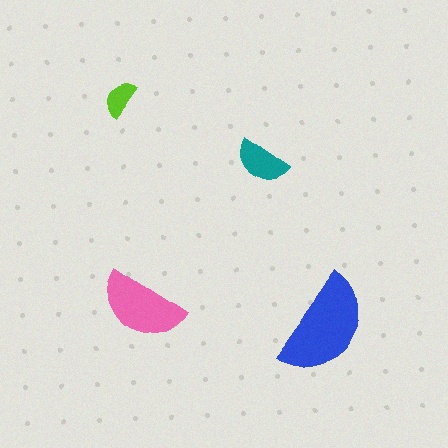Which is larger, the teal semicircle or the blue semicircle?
The blue one.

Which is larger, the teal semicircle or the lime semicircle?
The teal one.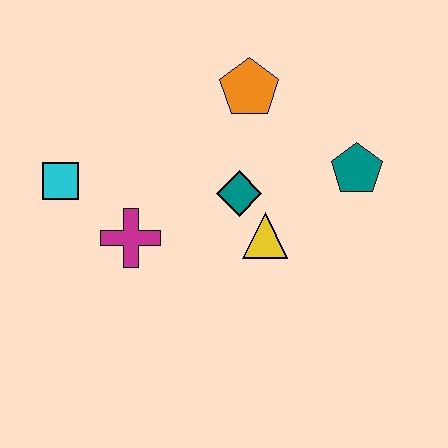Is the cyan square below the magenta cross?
No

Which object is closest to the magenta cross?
The cyan square is closest to the magenta cross.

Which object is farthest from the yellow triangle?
The cyan square is farthest from the yellow triangle.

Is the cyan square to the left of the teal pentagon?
Yes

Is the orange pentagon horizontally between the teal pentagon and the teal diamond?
Yes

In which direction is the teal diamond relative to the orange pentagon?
The teal diamond is below the orange pentagon.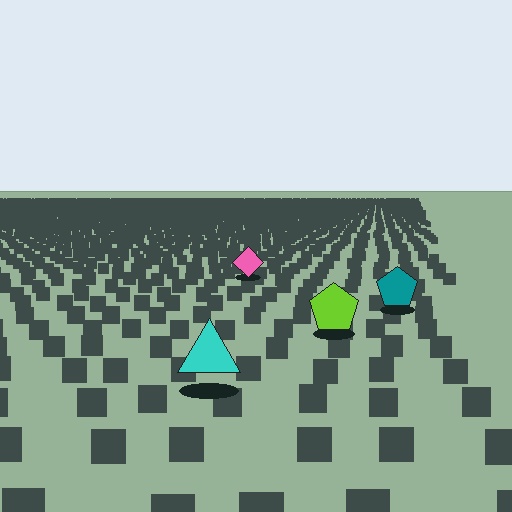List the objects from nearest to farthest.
From nearest to farthest: the cyan triangle, the lime pentagon, the teal pentagon, the pink diamond.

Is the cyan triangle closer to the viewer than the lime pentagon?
Yes. The cyan triangle is closer — you can tell from the texture gradient: the ground texture is coarser near it.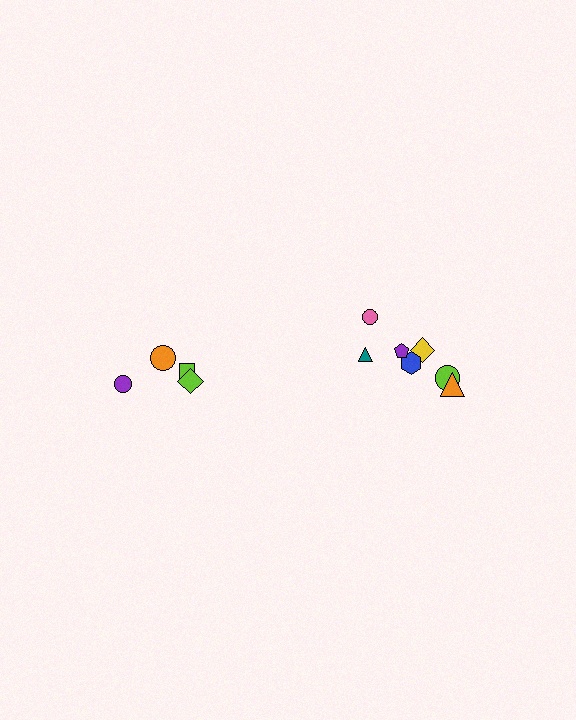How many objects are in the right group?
There are 7 objects.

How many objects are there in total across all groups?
There are 11 objects.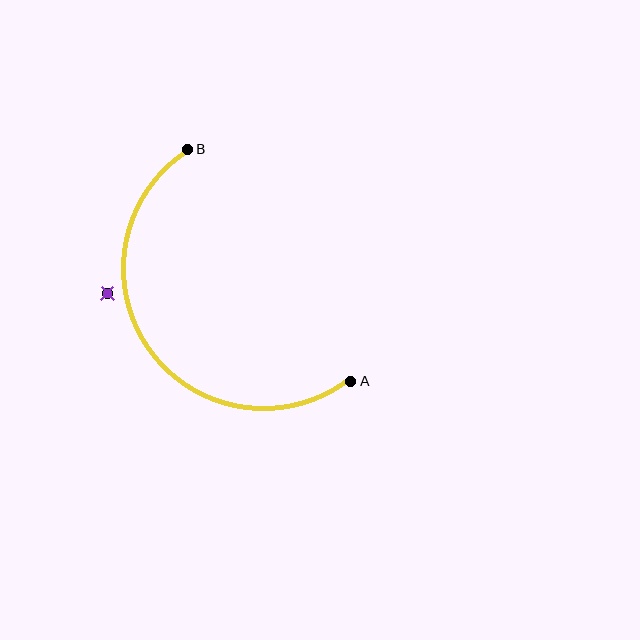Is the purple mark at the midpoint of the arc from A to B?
No — the purple mark does not lie on the arc at all. It sits slightly outside the curve.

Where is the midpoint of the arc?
The arc midpoint is the point on the curve farthest from the straight line joining A and B. It sits below and to the left of that line.